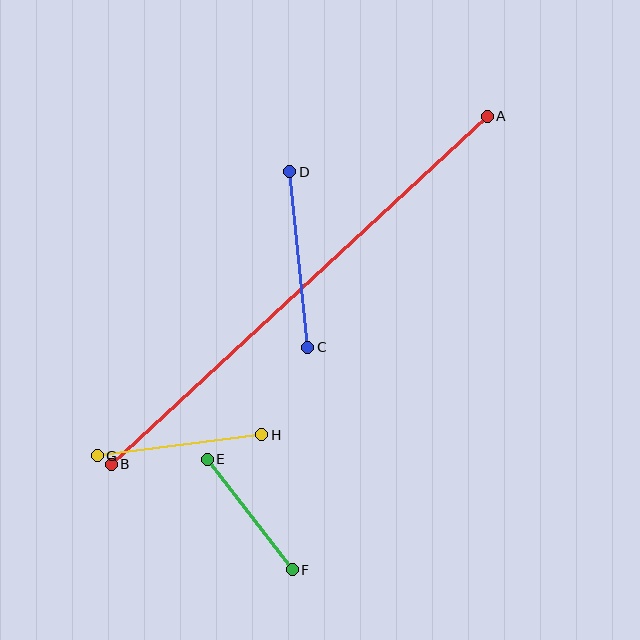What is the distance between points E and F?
The distance is approximately 139 pixels.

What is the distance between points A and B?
The distance is approximately 512 pixels.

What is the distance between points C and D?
The distance is approximately 176 pixels.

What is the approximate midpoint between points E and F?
The midpoint is at approximately (250, 515) pixels.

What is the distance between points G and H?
The distance is approximately 166 pixels.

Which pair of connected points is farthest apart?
Points A and B are farthest apart.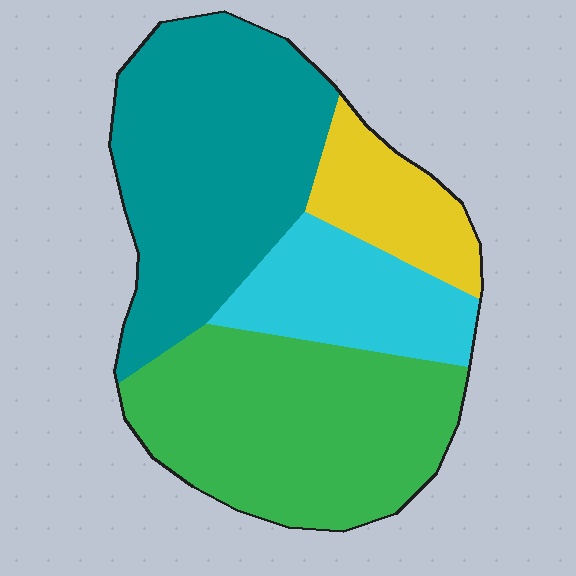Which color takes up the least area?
Yellow, at roughly 10%.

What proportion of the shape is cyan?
Cyan takes up less than a quarter of the shape.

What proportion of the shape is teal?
Teal takes up between a quarter and a half of the shape.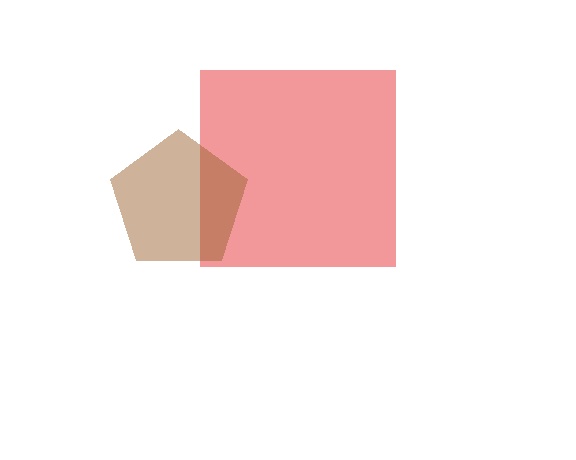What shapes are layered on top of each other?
The layered shapes are: a red square, a brown pentagon.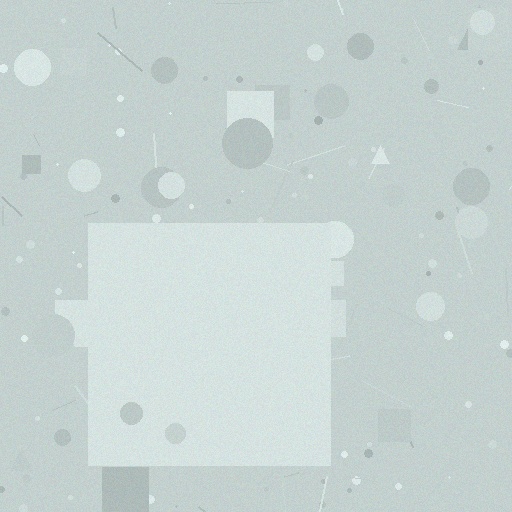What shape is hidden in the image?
A square is hidden in the image.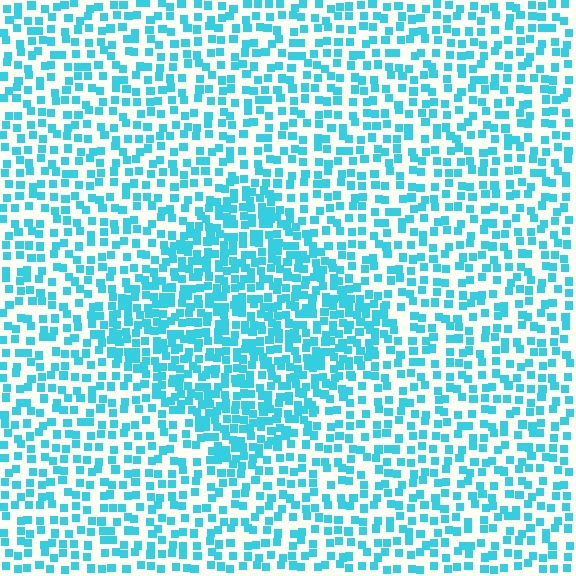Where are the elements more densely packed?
The elements are more densely packed inside the diamond boundary.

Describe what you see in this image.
The image contains small cyan elements arranged at two different densities. A diamond-shaped region is visible where the elements are more densely packed than the surrounding area.